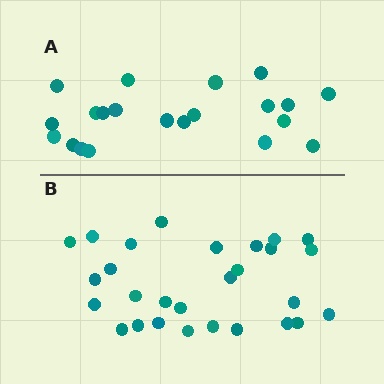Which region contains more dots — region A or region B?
Region B (the bottom region) has more dots.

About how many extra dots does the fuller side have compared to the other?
Region B has roughly 8 or so more dots than region A.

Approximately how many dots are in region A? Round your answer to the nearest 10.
About 20 dots. (The exact count is 21, which rounds to 20.)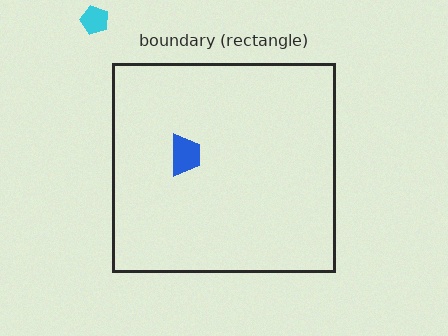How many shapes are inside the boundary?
1 inside, 1 outside.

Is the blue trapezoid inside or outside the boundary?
Inside.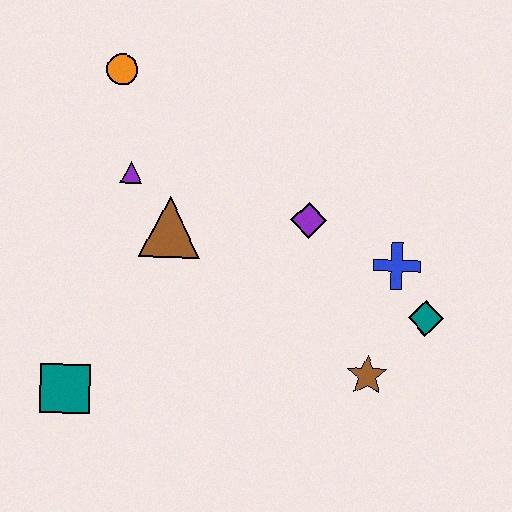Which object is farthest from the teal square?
The teal diamond is farthest from the teal square.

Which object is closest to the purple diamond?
The blue cross is closest to the purple diamond.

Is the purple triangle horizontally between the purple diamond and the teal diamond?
No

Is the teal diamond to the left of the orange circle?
No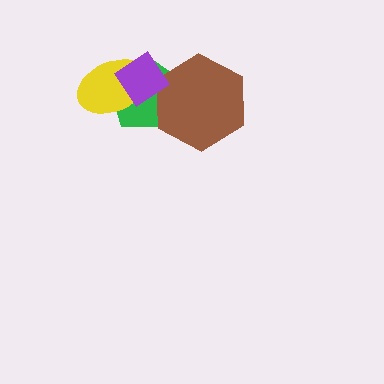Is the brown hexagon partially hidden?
Yes, it is partially covered by another shape.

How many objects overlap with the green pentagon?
3 objects overlap with the green pentagon.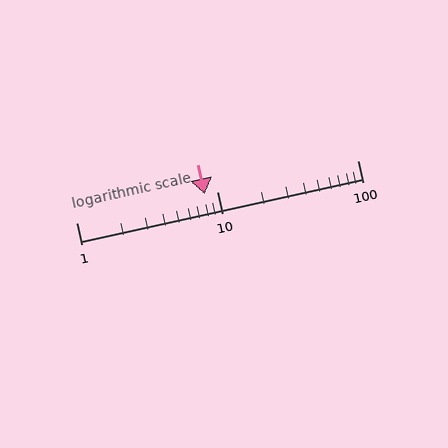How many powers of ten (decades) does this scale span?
The scale spans 2 decades, from 1 to 100.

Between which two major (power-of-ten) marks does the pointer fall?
The pointer is between 1 and 10.